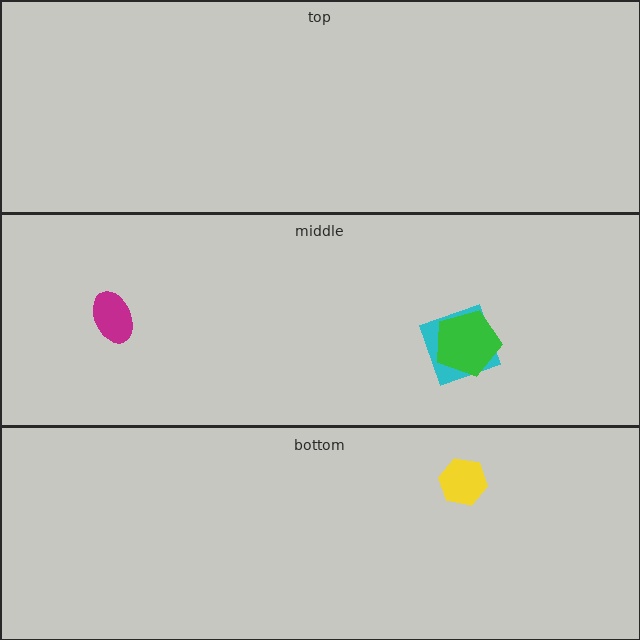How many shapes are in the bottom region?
1.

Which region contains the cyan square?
The middle region.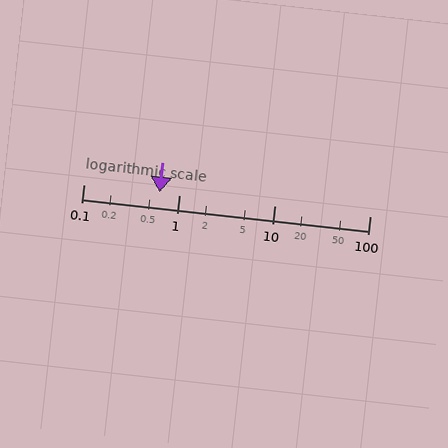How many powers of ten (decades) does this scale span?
The scale spans 3 decades, from 0.1 to 100.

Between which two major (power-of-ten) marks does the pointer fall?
The pointer is between 0.1 and 1.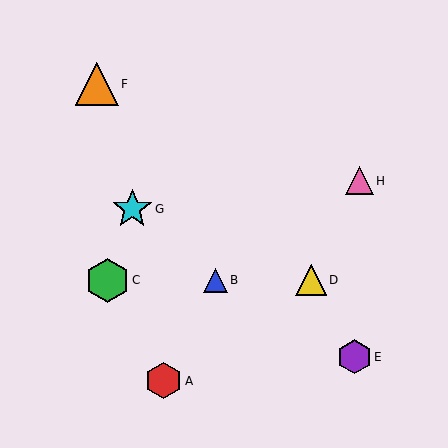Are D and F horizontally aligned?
No, D is at y≈280 and F is at y≈84.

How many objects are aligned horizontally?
3 objects (B, C, D) are aligned horizontally.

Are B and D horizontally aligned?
Yes, both are at y≈280.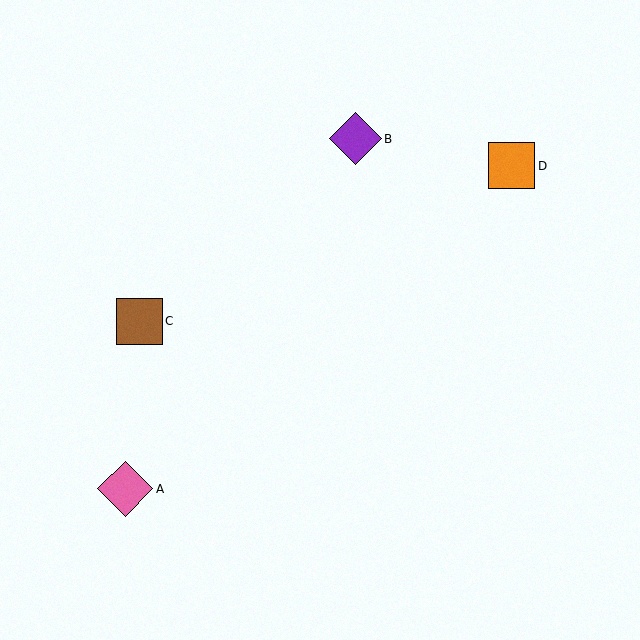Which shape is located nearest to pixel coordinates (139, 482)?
The pink diamond (labeled A) at (125, 489) is nearest to that location.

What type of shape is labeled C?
Shape C is a brown square.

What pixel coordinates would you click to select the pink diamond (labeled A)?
Click at (125, 489) to select the pink diamond A.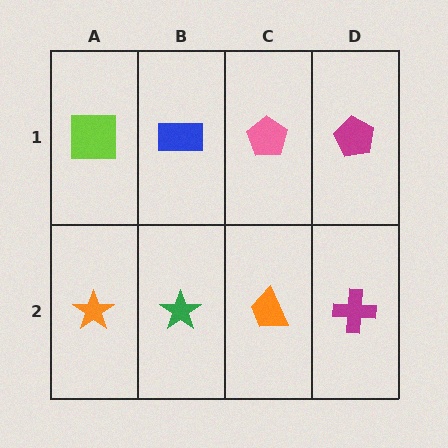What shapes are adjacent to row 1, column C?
An orange trapezoid (row 2, column C), a blue rectangle (row 1, column B), a magenta pentagon (row 1, column D).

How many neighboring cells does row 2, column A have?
2.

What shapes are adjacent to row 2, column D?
A magenta pentagon (row 1, column D), an orange trapezoid (row 2, column C).